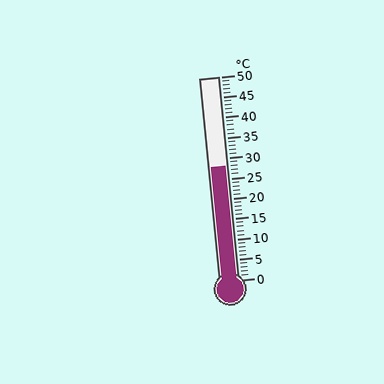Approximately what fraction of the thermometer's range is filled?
The thermometer is filled to approximately 55% of its range.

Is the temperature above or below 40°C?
The temperature is below 40°C.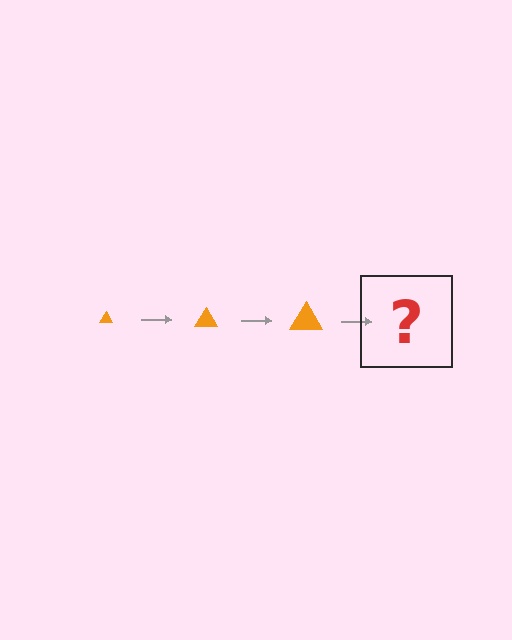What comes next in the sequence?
The next element should be an orange triangle, larger than the previous one.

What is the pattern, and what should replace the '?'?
The pattern is that the triangle gets progressively larger each step. The '?' should be an orange triangle, larger than the previous one.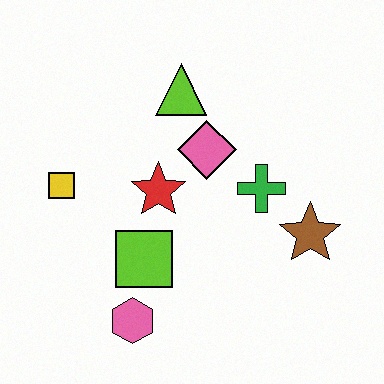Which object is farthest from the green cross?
The yellow square is farthest from the green cross.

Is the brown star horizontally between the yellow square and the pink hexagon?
No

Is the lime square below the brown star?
Yes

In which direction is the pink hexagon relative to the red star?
The pink hexagon is below the red star.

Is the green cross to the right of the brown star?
No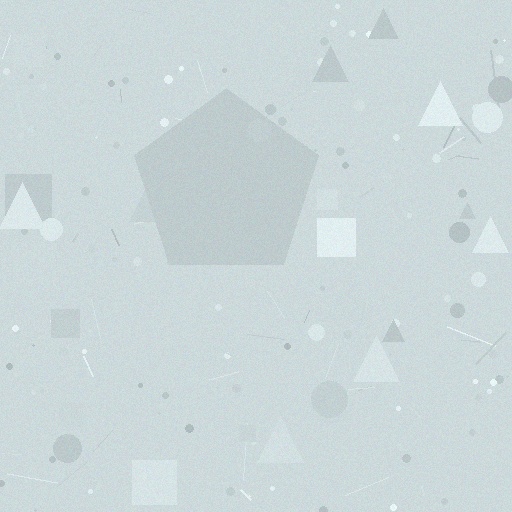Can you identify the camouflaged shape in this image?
The camouflaged shape is a pentagon.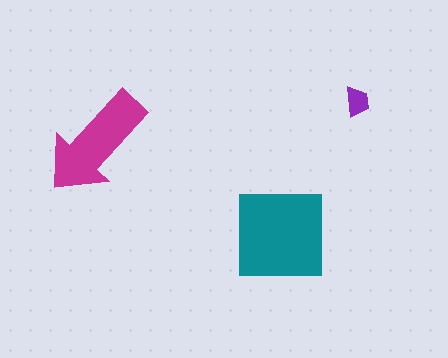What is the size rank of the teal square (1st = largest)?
1st.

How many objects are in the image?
There are 3 objects in the image.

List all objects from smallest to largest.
The purple trapezoid, the magenta arrow, the teal square.